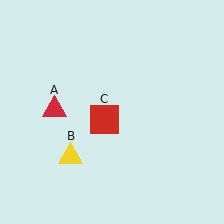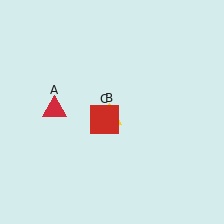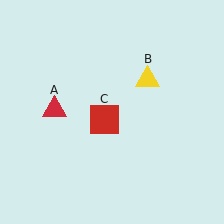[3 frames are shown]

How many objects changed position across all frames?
1 object changed position: yellow triangle (object B).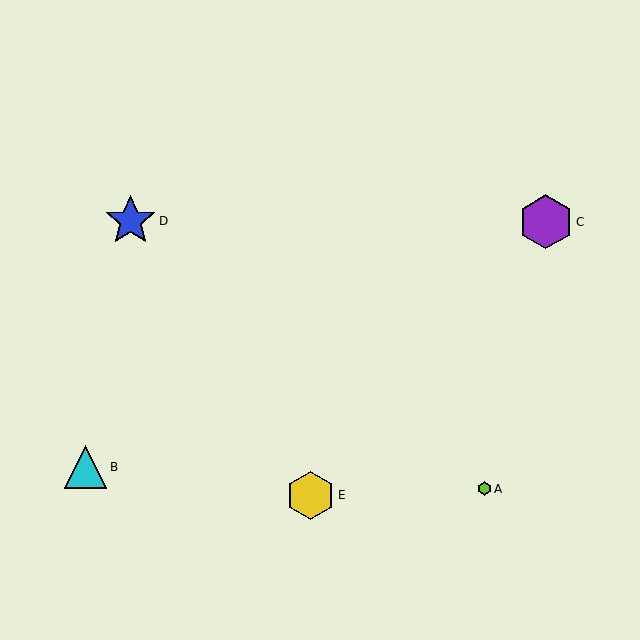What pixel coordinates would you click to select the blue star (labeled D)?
Click at (131, 221) to select the blue star D.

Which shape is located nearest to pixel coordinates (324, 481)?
The yellow hexagon (labeled E) at (310, 495) is nearest to that location.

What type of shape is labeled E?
Shape E is a yellow hexagon.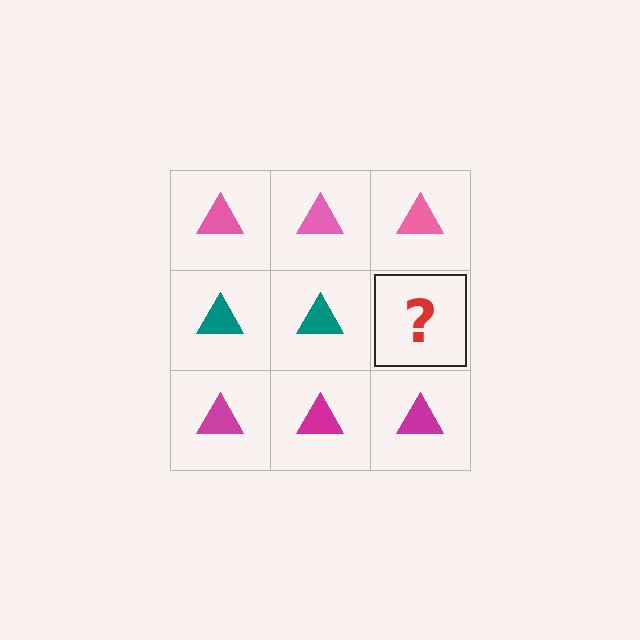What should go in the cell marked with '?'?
The missing cell should contain a teal triangle.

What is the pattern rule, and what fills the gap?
The rule is that each row has a consistent color. The gap should be filled with a teal triangle.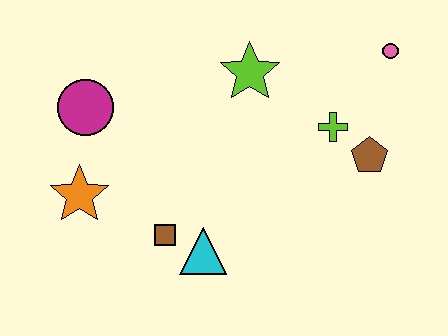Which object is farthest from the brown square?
The pink circle is farthest from the brown square.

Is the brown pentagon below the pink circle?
Yes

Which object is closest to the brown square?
The cyan triangle is closest to the brown square.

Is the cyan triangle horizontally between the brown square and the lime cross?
Yes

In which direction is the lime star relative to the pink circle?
The lime star is to the left of the pink circle.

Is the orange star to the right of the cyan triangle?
No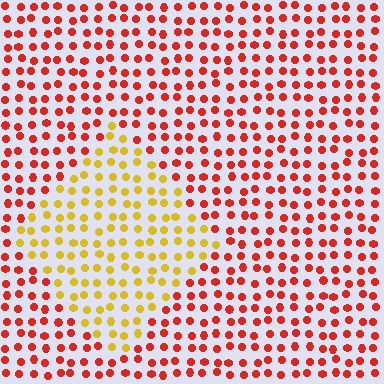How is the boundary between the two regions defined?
The boundary is defined purely by a slight shift in hue (about 50 degrees). Spacing, size, and orientation are identical on both sides.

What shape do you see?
I see a diamond.